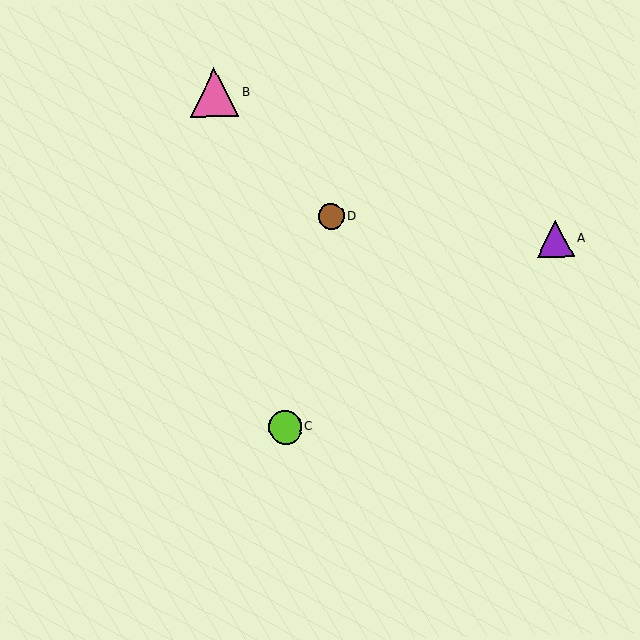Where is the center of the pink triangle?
The center of the pink triangle is at (214, 92).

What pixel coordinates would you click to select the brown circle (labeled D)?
Click at (331, 216) to select the brown circle D.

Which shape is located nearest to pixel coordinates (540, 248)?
The purple triangle (labeled A) at (555, 239) is nearest to that location.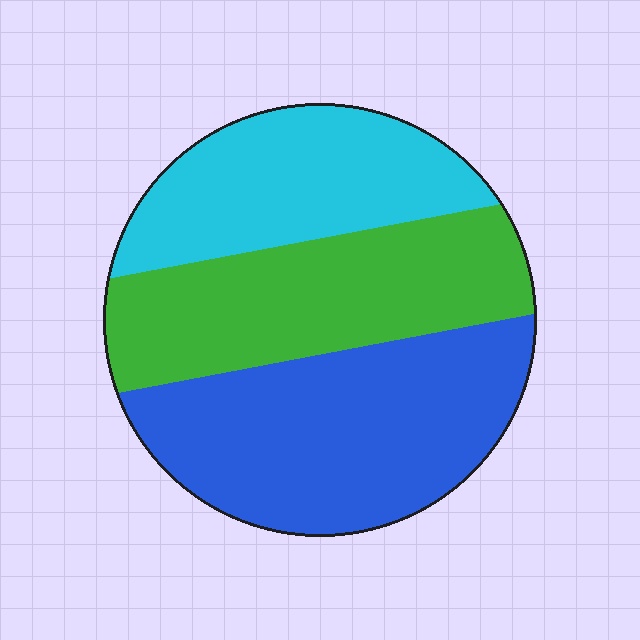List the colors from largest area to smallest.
From largest to smallest: blue, green, cyan.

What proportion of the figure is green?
Green takes up between a sixth and a third of the figure.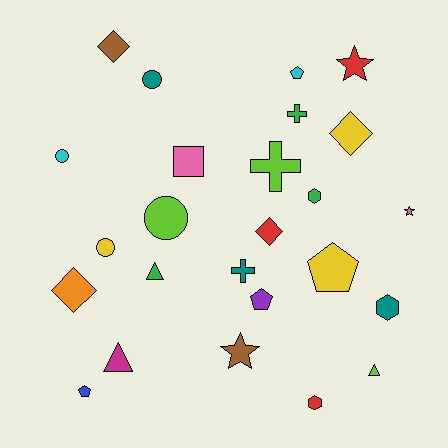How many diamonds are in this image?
There are 4 diamonds.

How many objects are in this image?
There are 25 objects.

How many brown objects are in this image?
There are 2 brown objects.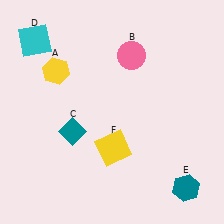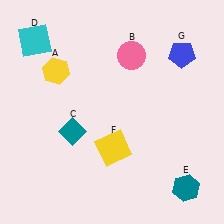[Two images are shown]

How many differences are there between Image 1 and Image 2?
There is 1 difference between the two images.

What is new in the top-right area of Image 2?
A blue pentagon (G) was added in the top-right area of Image 2.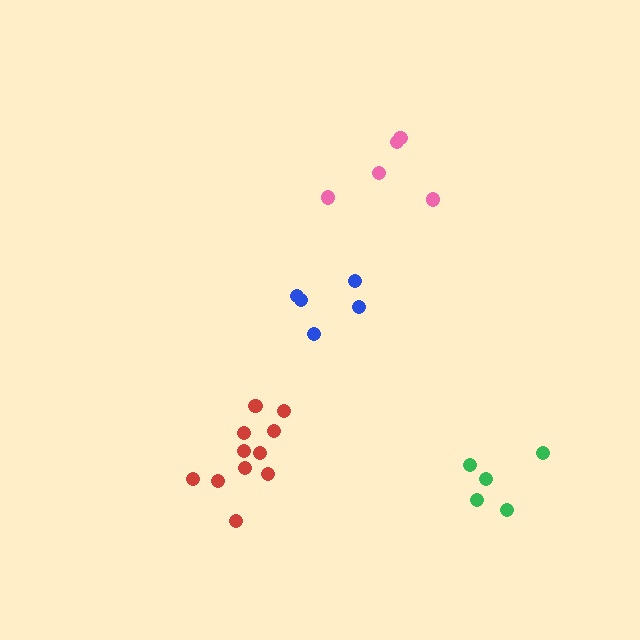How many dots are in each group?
Group 1: 5 dots, Group 2: 11 dots, Group 3: 5 dots, Group 4: 5 dots (26 total).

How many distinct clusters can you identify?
There are 4 distinct clusters.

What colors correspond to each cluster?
The clusters are colored: blue, red, pink, green.